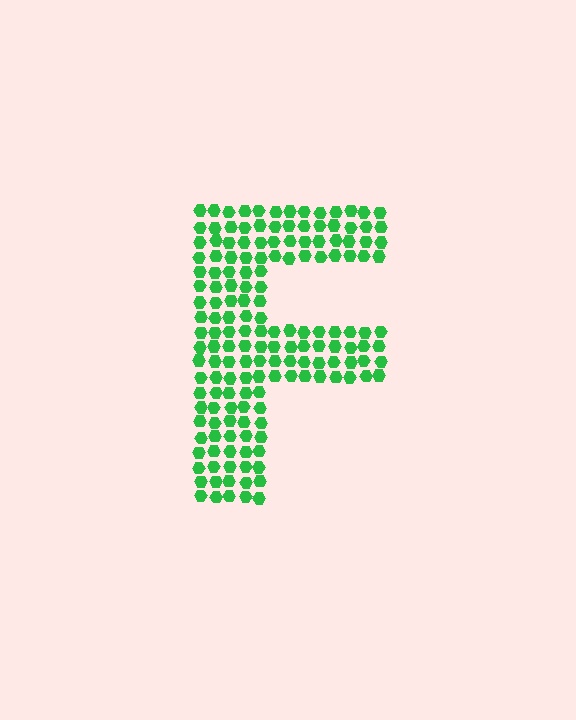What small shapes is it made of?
It is made of small hexagons.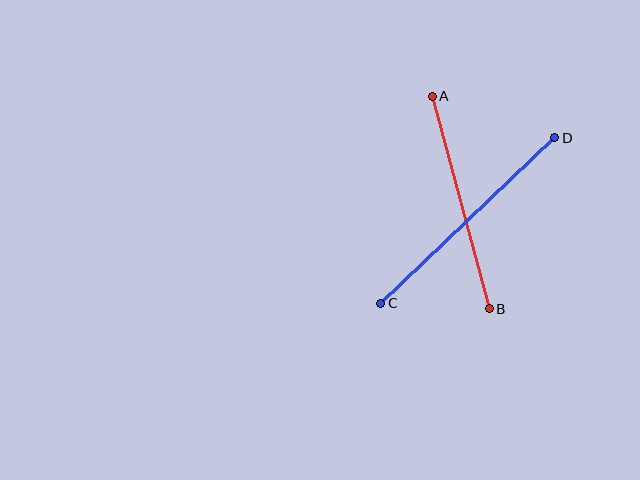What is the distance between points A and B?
The distance is approximately 220 pixels.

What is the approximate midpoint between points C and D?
The midpoint is at approximately (468, 221) pixels.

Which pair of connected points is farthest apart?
Points C and D are farthest apart.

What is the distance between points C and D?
The distance is approximately 241 pixels.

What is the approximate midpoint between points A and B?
The midpoint is at approximately (461, 202) pixels.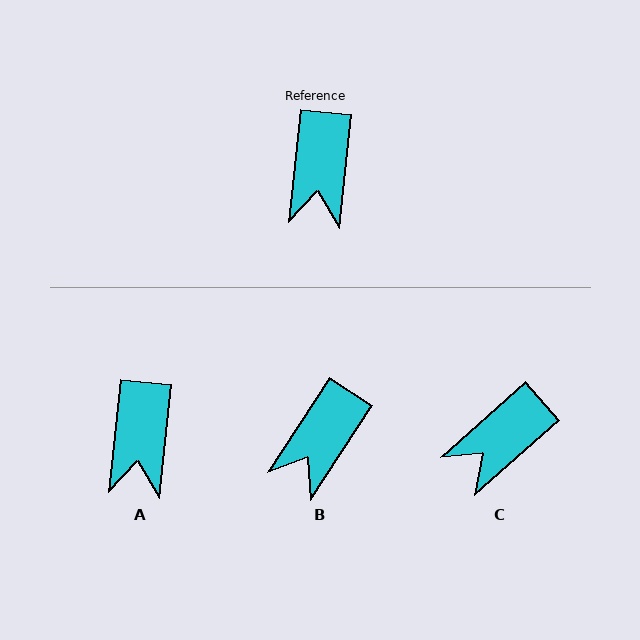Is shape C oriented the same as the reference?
No, it is off by about 43 degrees.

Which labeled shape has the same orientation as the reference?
A.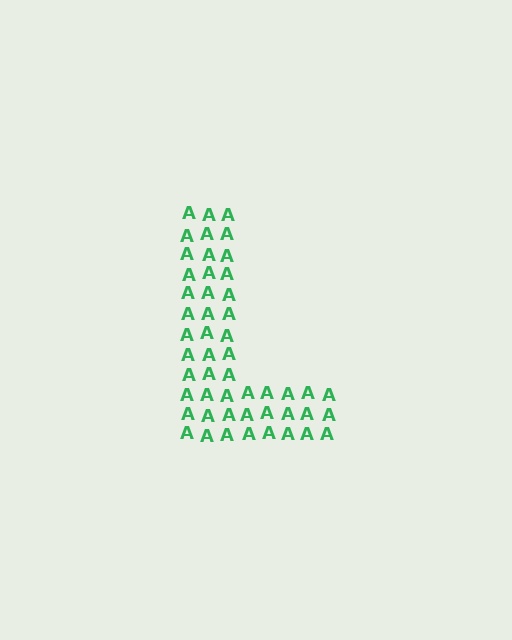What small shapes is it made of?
It is made of small letter A's.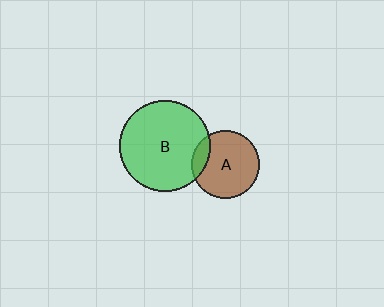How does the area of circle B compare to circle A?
Approximately 1.8 times.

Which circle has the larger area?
Circle B (green).